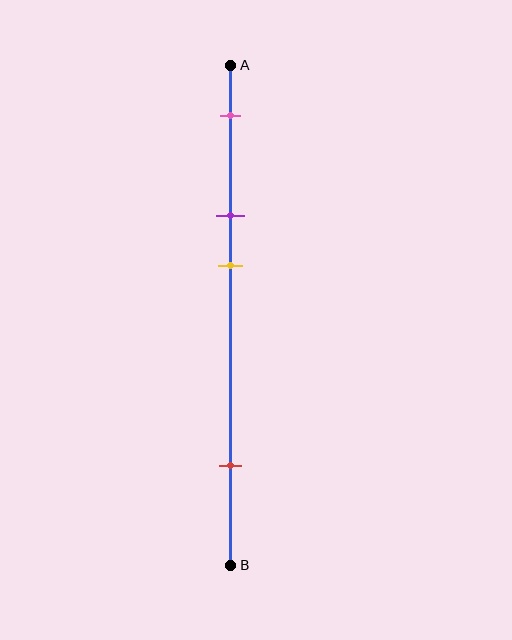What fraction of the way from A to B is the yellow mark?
The yellow mark is approximately 40% (0.4) of the way from A to B.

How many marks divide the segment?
There are 4 marks dividing the segment.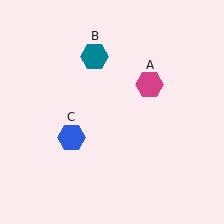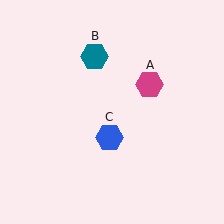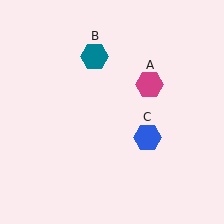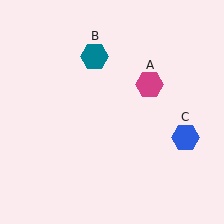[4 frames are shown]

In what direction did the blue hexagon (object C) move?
The blue hexagon (object C) moved right.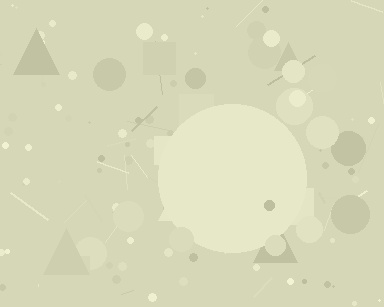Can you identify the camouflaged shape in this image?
The camouflaged shape is a circle.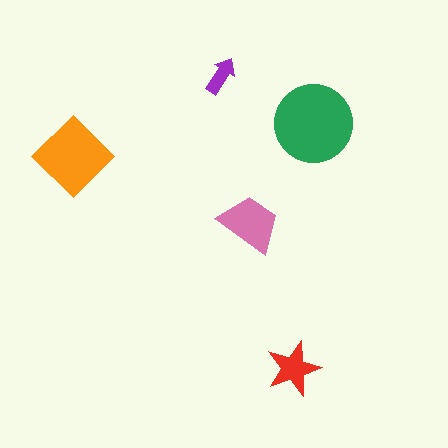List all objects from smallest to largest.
The purple arrow, the red star, the pink trapezoid, the orange diamond, the green circle.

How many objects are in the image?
There are 5 objects in the image.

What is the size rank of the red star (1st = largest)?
4th.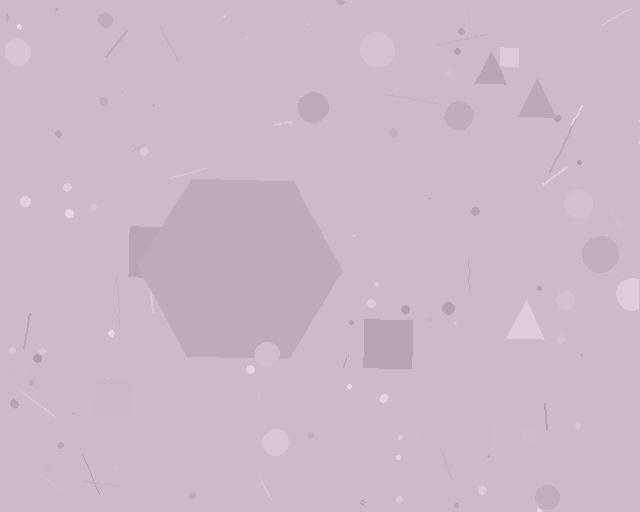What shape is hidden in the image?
A hexagon is hidden in the image.